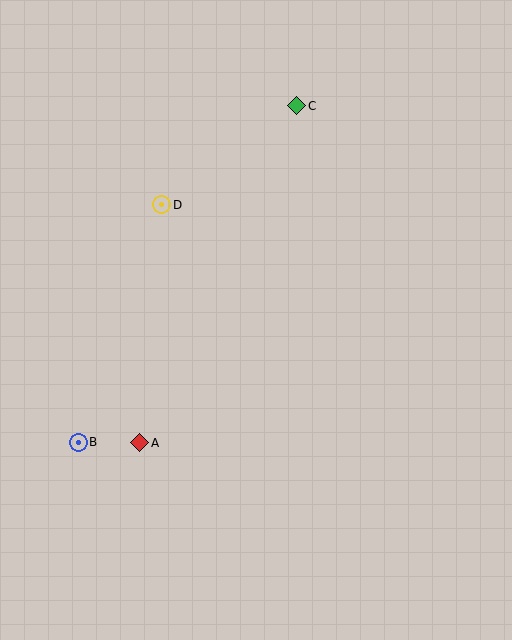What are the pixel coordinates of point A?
Point A is at (140, 443).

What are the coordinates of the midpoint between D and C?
The midpoint between D and C is at (229, 155).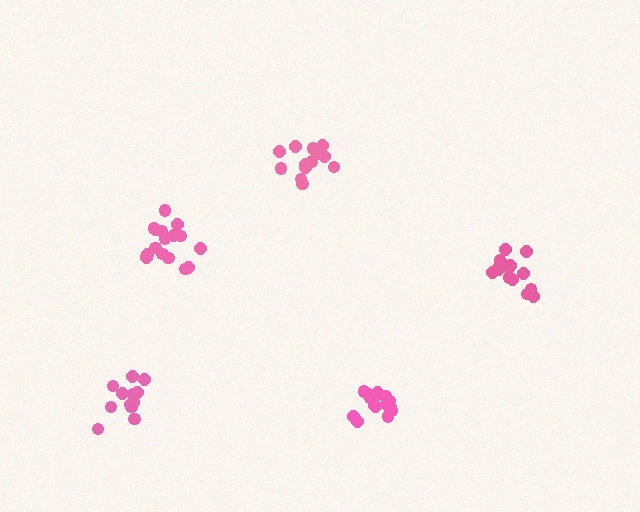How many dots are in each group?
Group 1: 15 dots, Group 2: 16 dots, Group 3: 15 dots, Group 4: 13 dots, Group 5: 12 dots (71 total).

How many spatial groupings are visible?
There are 5 spatial groupings.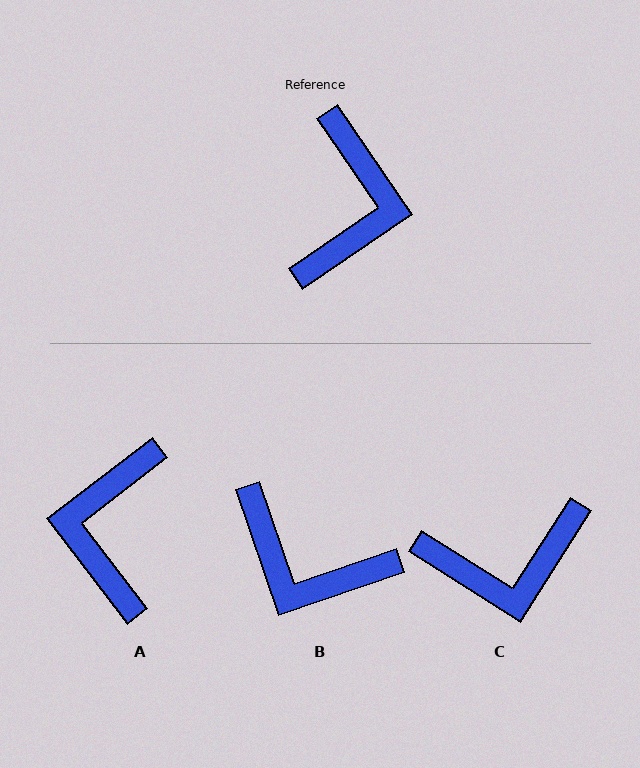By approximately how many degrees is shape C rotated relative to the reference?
Approximately 67 degrees clockwise.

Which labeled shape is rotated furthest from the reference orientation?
A, about 177 degrees away.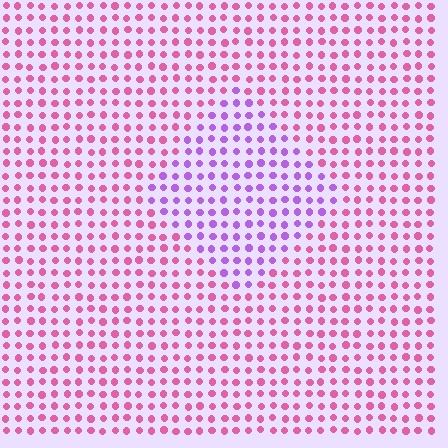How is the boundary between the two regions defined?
The boundary is defined purely by a slight shift in hue (about 48 degrees). Spacing, size, and orientation are identical on both sides.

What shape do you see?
I see a diamond.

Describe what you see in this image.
The image is filled with small pink elements in a uniform arrangement. A diamond-shaped region is visible where the elements are tinted to a slightly different hue, forming a subtle color boundary.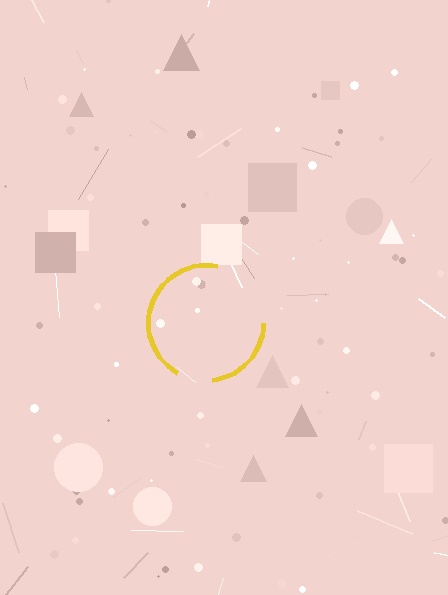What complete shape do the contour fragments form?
The contour fragments form a circle.